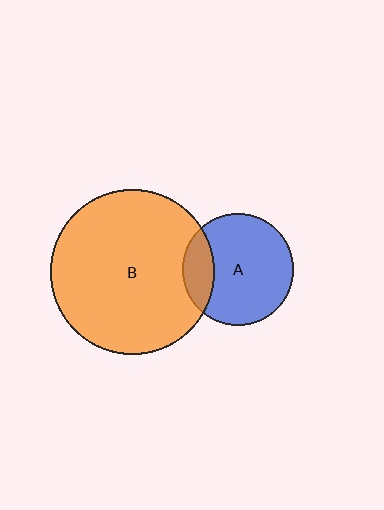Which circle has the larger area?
Circle B (orange).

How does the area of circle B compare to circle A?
Approximately 2.2 times.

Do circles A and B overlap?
Yes.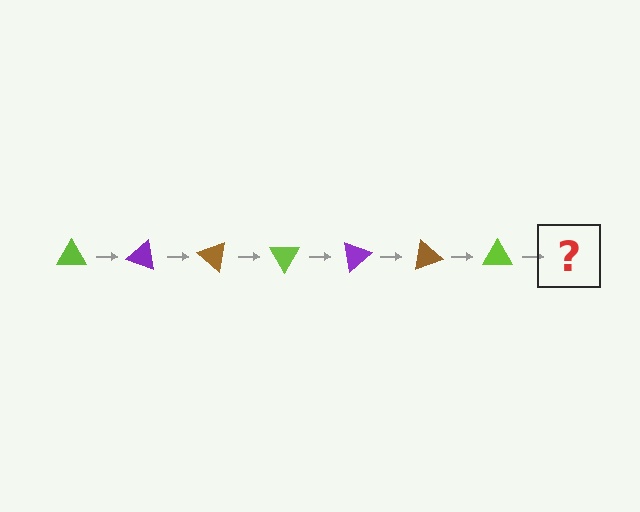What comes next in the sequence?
The next element should be a purple triangle, rotated 140 degrees from the start.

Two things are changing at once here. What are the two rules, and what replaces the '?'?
The two rules are that it rotates 20 degrees each step and the color cycles through lime, purple, and brown. The '?' should be a purple triangle, rotated 140 degrees from the start.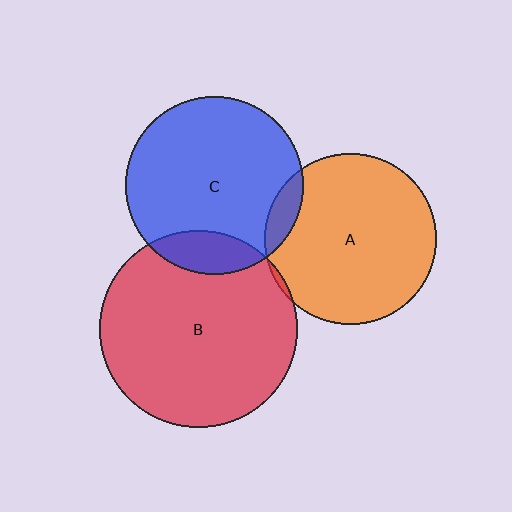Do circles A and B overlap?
Yes.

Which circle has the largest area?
Circle B (red).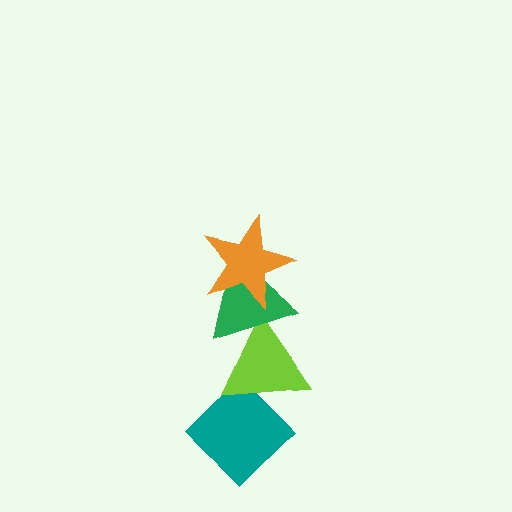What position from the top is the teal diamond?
The teal diamond is 4th from the top.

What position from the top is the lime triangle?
The lime triangle is 3rd from the top.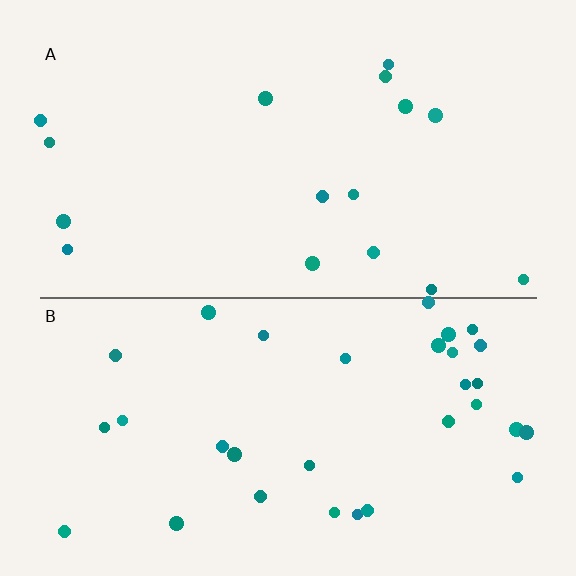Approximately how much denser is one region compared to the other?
Approximately 2.0× — region B over region A.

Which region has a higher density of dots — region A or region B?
B (the bottom).